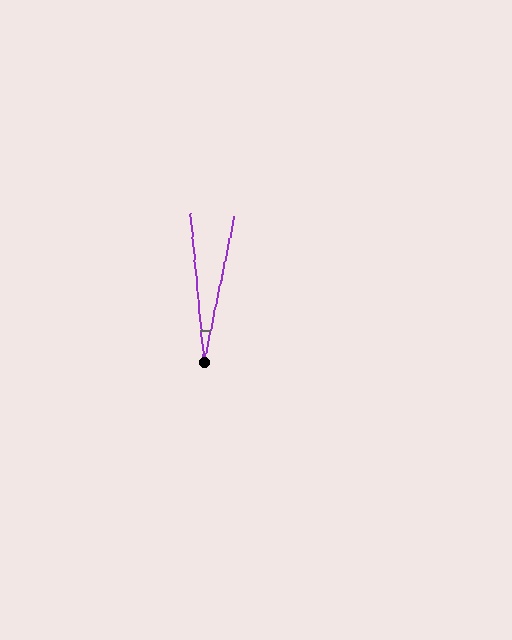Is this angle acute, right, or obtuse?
It is acute.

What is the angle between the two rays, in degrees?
Approximately 17 degrees.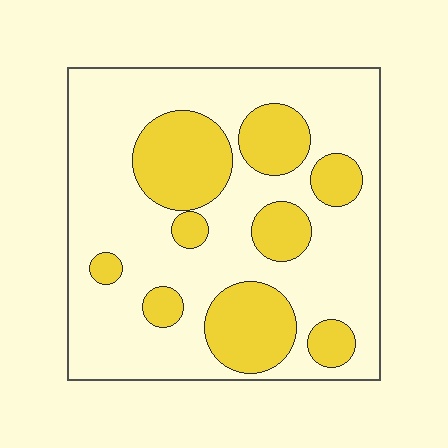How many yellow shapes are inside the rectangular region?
9.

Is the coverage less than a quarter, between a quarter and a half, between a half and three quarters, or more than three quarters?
Between a quarter and a half.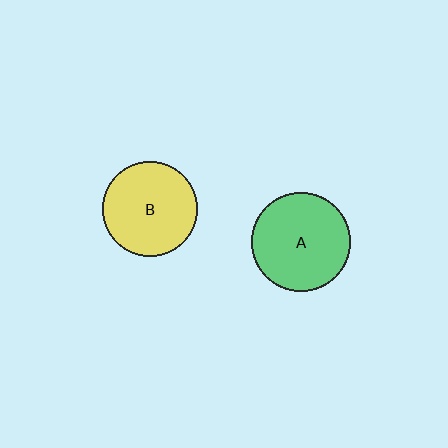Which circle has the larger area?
Circle A (green).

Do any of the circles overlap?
No, none of the circles overlap.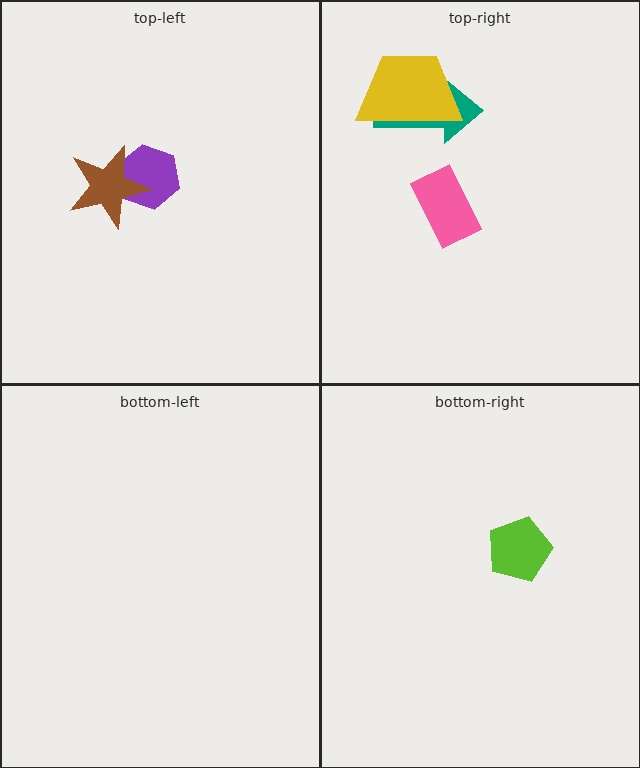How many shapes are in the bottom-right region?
1.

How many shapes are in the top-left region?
2.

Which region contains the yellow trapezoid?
The top-right region.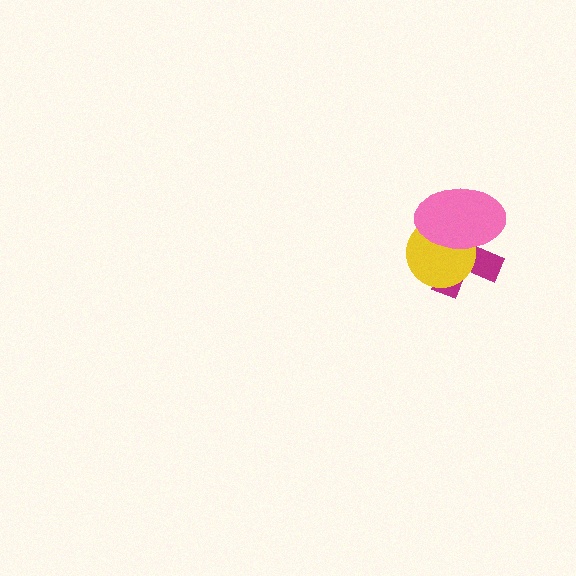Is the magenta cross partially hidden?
Yes, it is partially covered by another shape.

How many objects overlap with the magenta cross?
2 objects overlap with the magenta cross.